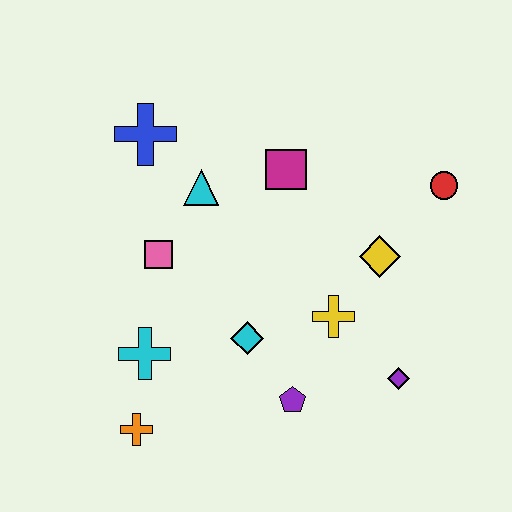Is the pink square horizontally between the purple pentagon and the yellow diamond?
No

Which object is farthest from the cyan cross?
The red circle is farthest from the cyan cross.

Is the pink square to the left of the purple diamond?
Yes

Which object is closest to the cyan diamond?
The purple pentagon is closest to the cyan diamond.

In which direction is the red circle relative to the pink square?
The red circle is to the right of the pink square.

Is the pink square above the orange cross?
Yes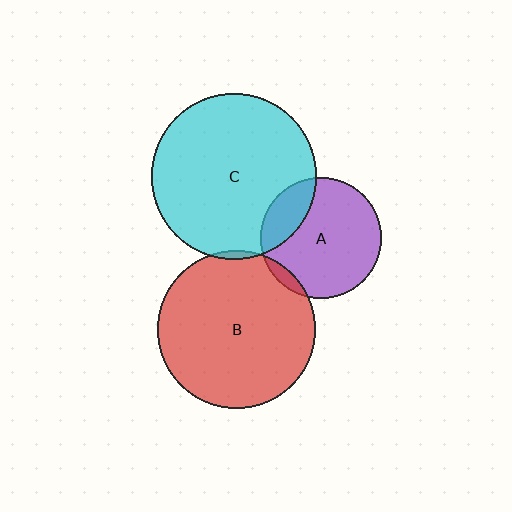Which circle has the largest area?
Circle C (cyan).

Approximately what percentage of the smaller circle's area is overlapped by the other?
Approximately 5%.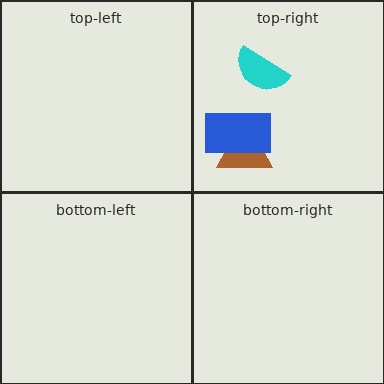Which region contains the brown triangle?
The top-right region.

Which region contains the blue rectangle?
The top-right region.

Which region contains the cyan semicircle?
The top-right region.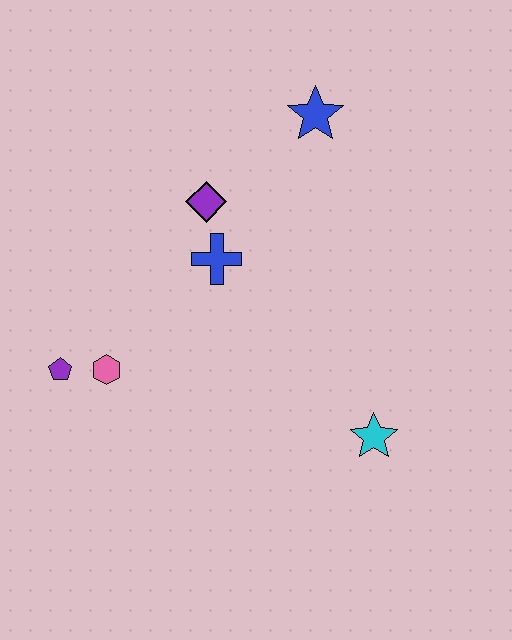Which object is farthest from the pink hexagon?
The blue star is farthest from the pink hexagon.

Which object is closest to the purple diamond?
The blue cross is closest to the purple diamond.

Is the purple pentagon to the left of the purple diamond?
Yes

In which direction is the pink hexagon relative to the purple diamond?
The pink hexagon is below the purple diamond.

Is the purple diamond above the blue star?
No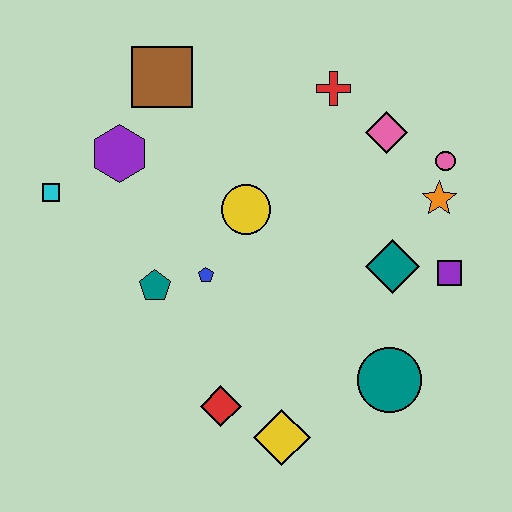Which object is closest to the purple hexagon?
The cyan square is closest to the purple hexagon.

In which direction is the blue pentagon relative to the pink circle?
The blue pentagon is to the left of the pink circle.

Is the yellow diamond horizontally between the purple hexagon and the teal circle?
Yes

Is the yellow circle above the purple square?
Yes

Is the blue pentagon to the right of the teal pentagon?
Yes